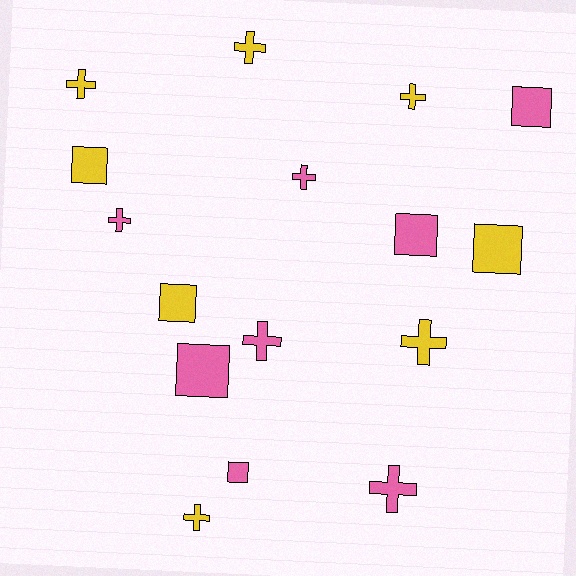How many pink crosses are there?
There are 4 pink crosses.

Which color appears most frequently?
Pink, with 8 objects.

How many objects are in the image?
There are 16 objects.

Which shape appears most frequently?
Cross, with 9 objects.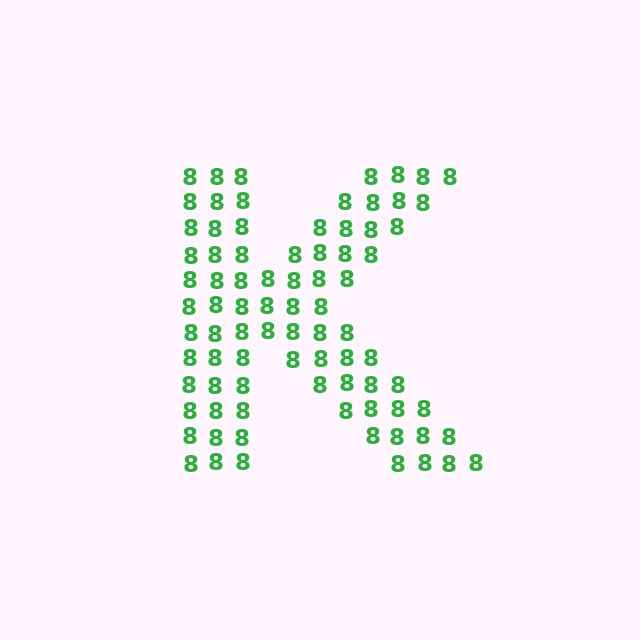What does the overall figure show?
The overall figure shows the letter K.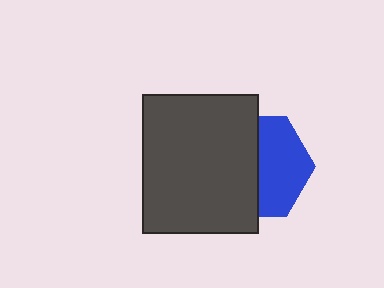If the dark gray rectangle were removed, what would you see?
You would see the complete blue hexagon.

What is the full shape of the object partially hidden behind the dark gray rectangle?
The partially hidden object is a blue hexagon.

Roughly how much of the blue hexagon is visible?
About half of it is visible (roughly 48%).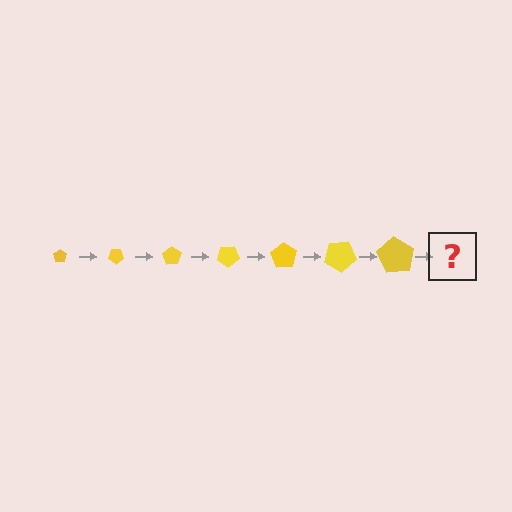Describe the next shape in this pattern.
It should be a pentagon, larger than the previous one and rotated 245 degrees from the start.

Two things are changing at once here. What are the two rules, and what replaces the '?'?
The two rules are that the pentagon grows larger each step and it rotates 35 degrees each step. The '?' should be a pentagon, larger than the previous one and rotated 245 degrees from the start.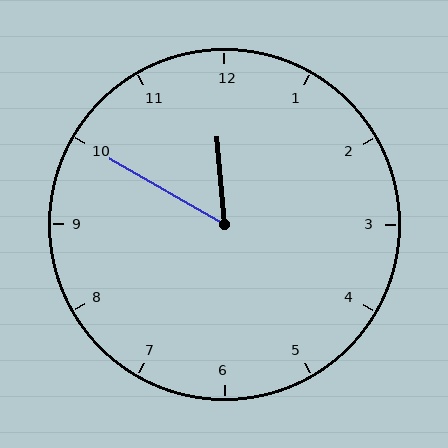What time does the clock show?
11:50.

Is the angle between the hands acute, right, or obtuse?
It is acute.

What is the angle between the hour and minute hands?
Approximately 55 degrees.